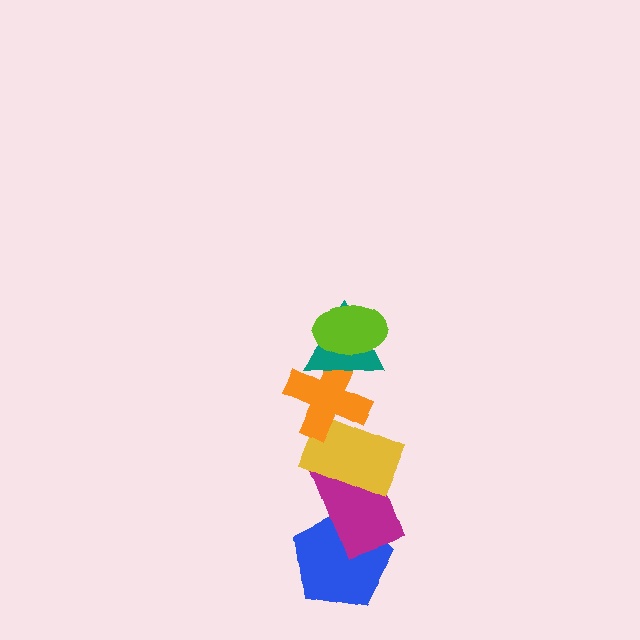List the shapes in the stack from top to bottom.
From top to bottom: the lime ellipse, the teal triangle, the orange cross, the yellow rectangle, the magenta rectangle, the blue pentagon.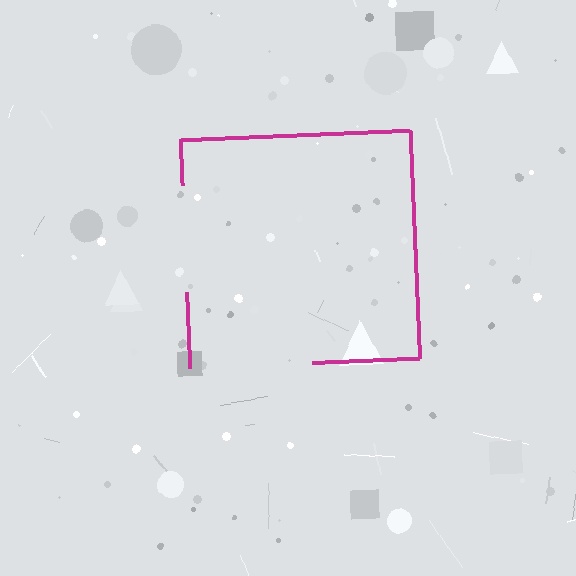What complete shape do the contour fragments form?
The contour fragments form a square.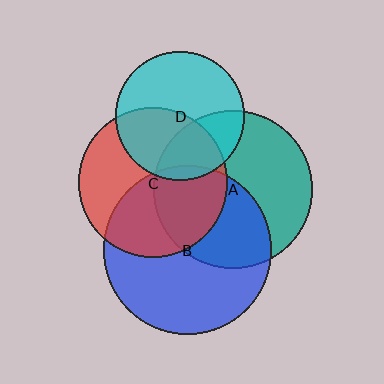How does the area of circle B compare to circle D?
Approximately 1.7 times.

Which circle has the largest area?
Circle B (blue).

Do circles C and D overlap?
Yes.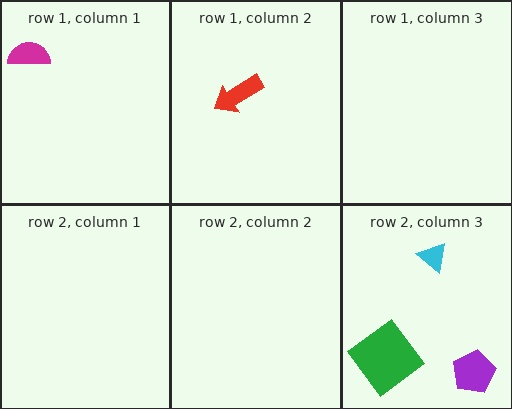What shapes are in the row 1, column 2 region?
The red arrow.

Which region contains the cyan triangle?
The row 2, column 3 region.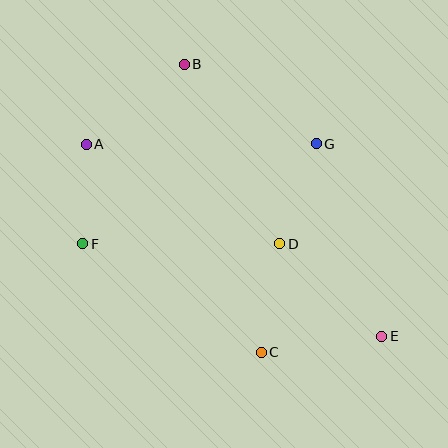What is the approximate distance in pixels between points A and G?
The distance between A and G is approximately 230 pixels.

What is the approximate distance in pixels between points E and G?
The distance between E and G is approximately 203 pixels.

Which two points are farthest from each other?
Points A and E are farthest from each other.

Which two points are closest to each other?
Points A and F are closest to each other.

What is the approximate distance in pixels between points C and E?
The distance between C and E is approximately 121 pixels.